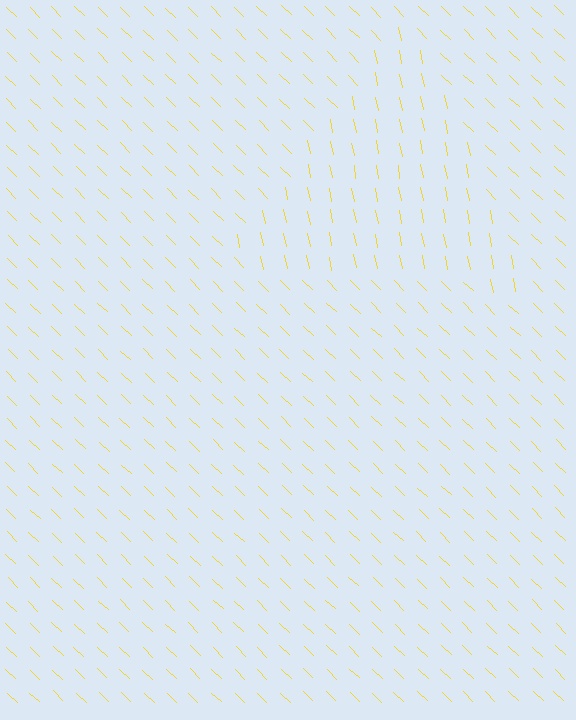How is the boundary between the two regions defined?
The boundary is defined purely by a change in line orientation (approximately 35 degrees difference). All lines are the same color and thickness.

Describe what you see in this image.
The image is filled with small yellow line segments. A triangle region in the image has lines oriented differently from the surrounding lines, creating a visible texture boundary.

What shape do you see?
I see a triangle.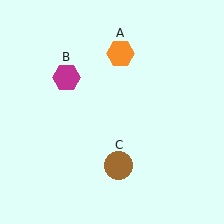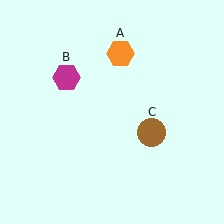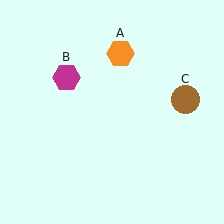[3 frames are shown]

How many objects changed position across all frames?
1 object changed position: brown circle (object C).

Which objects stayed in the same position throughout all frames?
Orange hexagon (object A) and magenta hexagon (object B) remained stationary.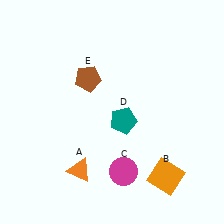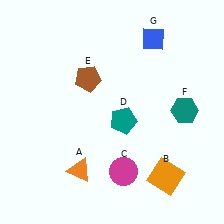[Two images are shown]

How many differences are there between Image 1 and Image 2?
There are 2 differences between the two images.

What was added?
A teal hexagon (F), a blue diamond (G) were added in Image 2.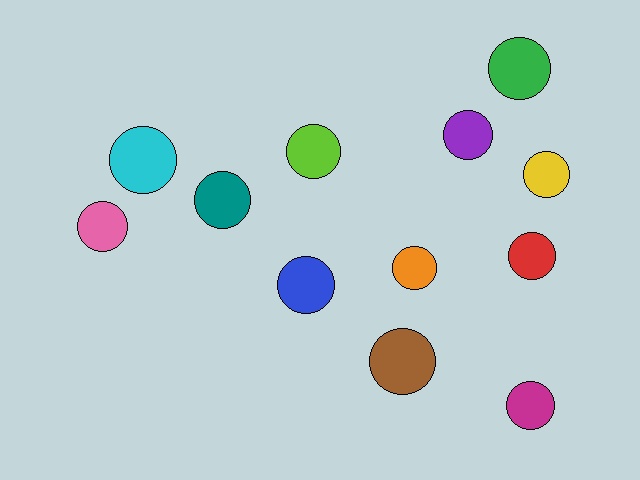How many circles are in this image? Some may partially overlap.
There are 12 circles.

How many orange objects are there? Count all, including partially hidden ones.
There is 1 orange object.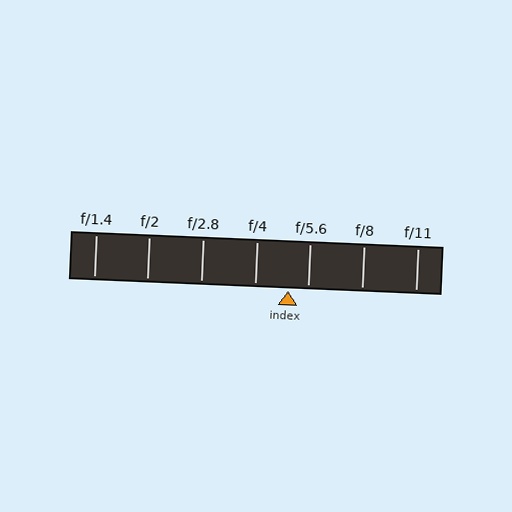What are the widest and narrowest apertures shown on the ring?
The widest aperture shown is f/1.4 and the narrowest is f/11.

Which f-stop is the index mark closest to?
The index mark is closest to f/5.6.